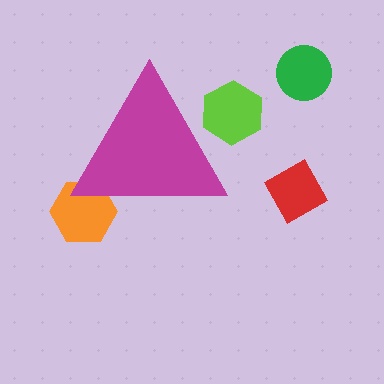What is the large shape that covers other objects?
A magenta triangle.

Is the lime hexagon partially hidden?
Yes, the lime hexagon is partially hidden behind the magenta triangle.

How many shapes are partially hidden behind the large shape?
2 shapes are partially hidden.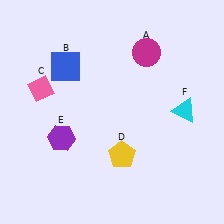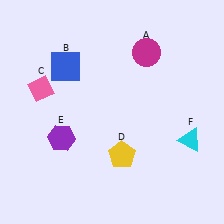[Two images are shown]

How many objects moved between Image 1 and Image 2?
1 object moved between the two images.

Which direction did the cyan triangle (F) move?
The cyan triangle (F) moved down.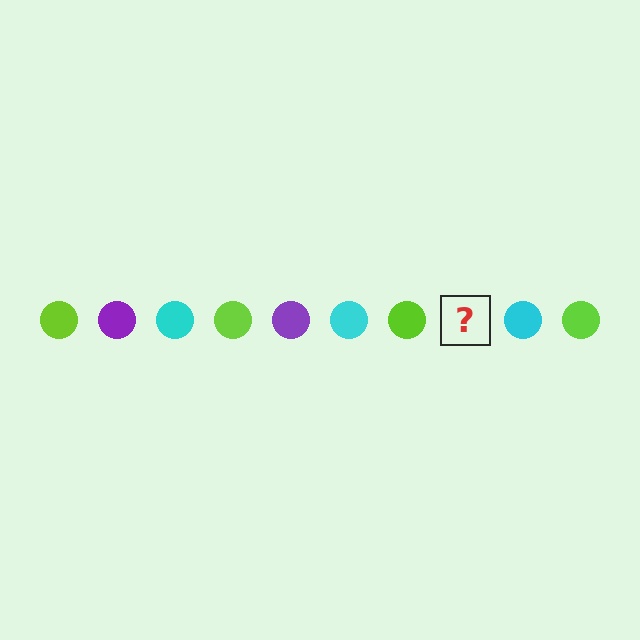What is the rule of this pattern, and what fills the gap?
The rule is that the pattern cycles through lime, purple, cyan circles. The gap should be filled with a purple circle.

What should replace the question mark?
The question mark should be replaced with a purple circle.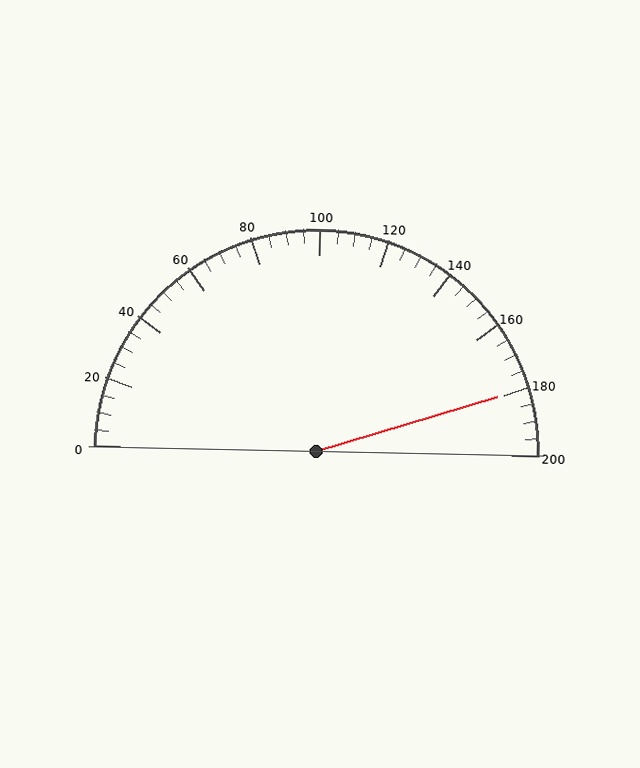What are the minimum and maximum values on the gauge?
The gauge ranges from 0 to 200.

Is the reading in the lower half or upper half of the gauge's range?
The reading is in the upper half of the range (0 to 200).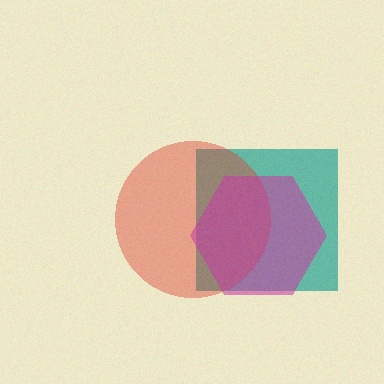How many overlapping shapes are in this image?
There are 3 overlapping shapes in the image.